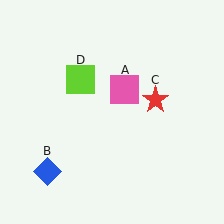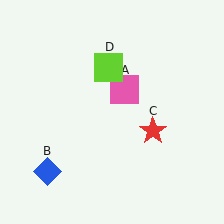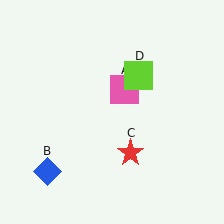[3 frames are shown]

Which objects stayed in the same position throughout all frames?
Pink square (object A) and blue diamond (object B) remained stationary.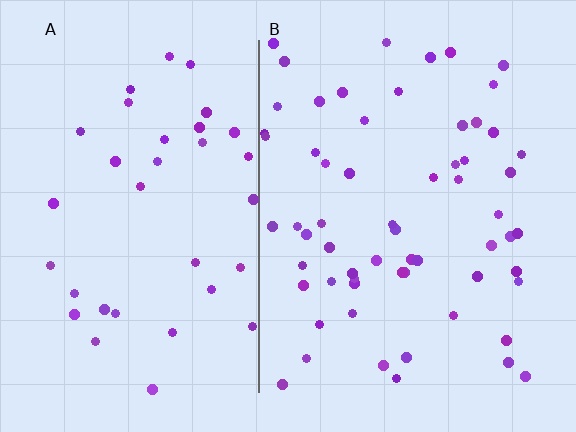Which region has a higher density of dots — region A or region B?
B (the right).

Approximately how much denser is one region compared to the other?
Approximately 1.7× — region B over region A.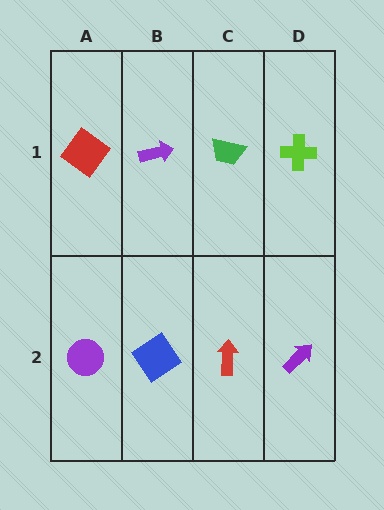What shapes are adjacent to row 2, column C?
A green trapezoid (row 1, column C), a blue diamond (row 2, column B), a purple arrow (row 2, column D).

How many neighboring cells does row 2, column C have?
3.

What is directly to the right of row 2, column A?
A blue diamond.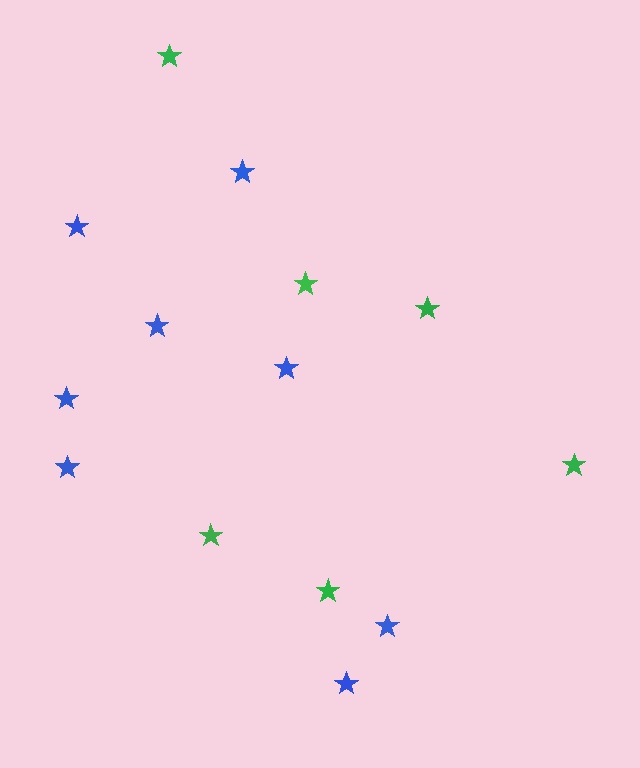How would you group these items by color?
There are 2 groups: one group of blue stars (8) and one group of green stars (6).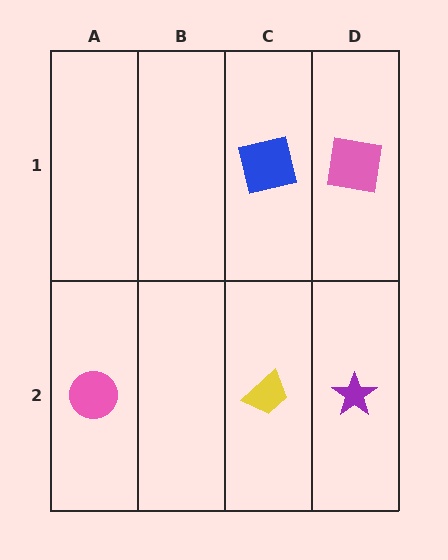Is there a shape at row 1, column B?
No, that cell is empty.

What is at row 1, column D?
A pink square.